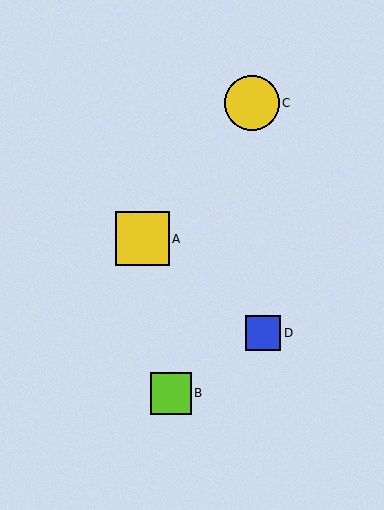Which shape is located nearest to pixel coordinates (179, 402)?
The lime square (labeled B) at (171, 393) is nearest to that location.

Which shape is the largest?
The yellow circle (labeled C) is the largest.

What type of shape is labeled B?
Shape B is a lime square.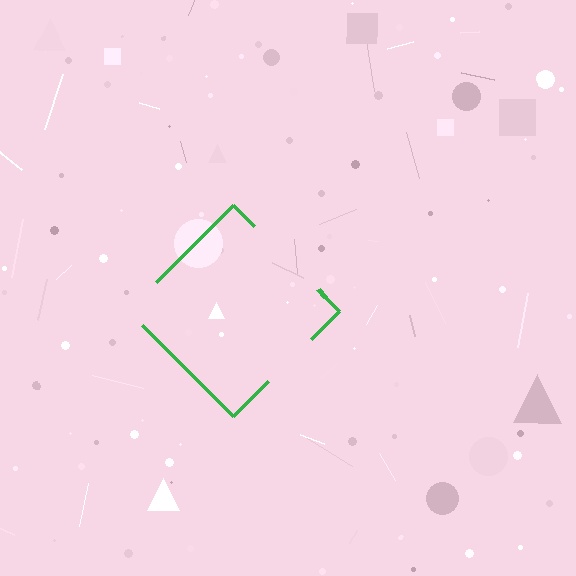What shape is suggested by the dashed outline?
The dashed outline suggests a diamond.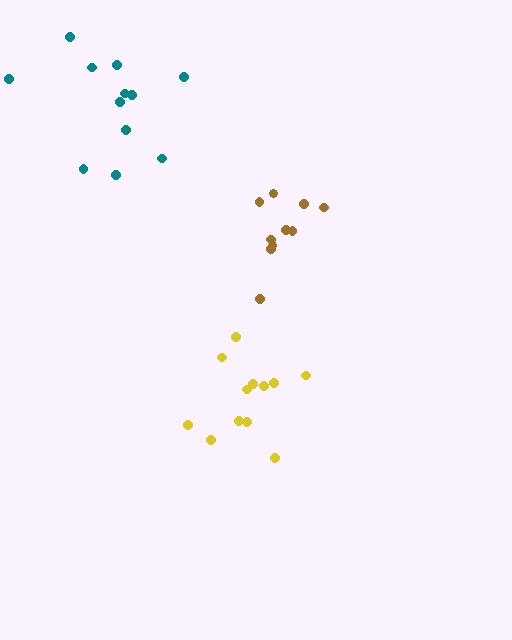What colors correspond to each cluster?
The clusters are colored: yellow, teal, brown.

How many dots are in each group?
Group 1: 12 dots, Group 2: 12 dots, Group 3: 10 dots (34 total).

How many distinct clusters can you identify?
There are 3 distinct clusters.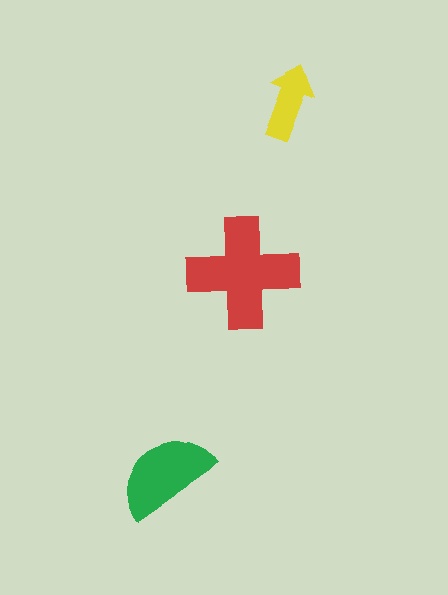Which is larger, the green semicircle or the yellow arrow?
The green semicircle.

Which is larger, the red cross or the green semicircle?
The red cross.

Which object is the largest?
The red cross.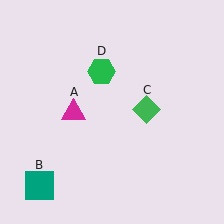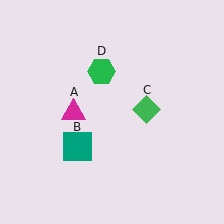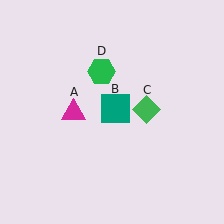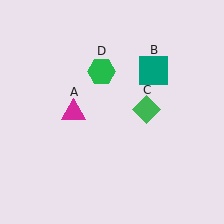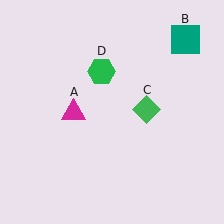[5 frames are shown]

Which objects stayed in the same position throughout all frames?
Magenta triangle (object A) and green diamond (object C) and green hexagon (object D) remained stationary.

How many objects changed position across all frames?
1 object changed position: teal square (object B).